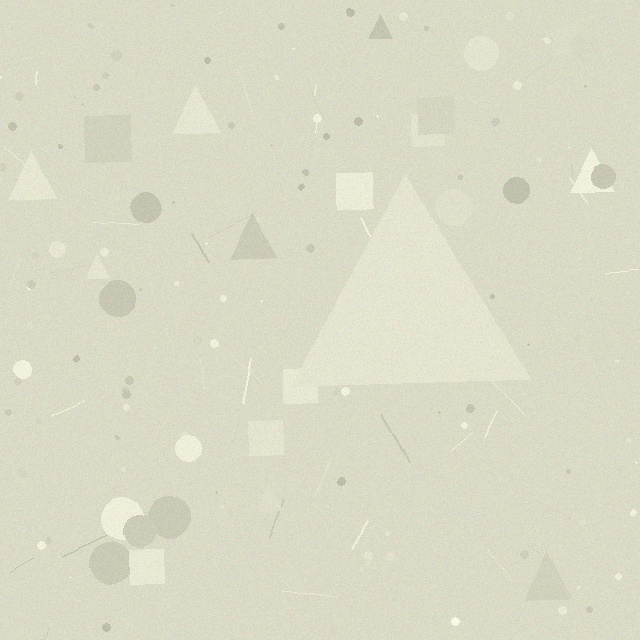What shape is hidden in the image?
A triangle is hidden in the image.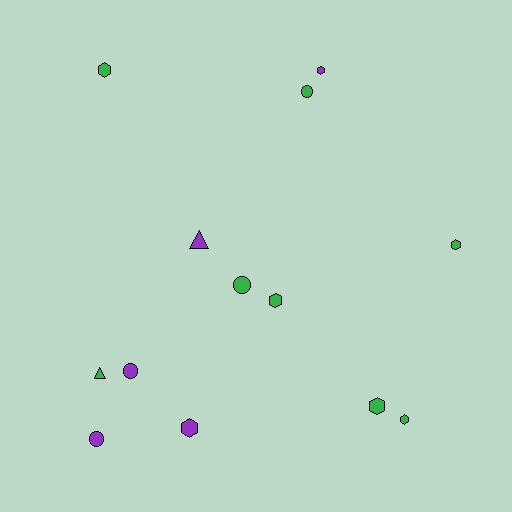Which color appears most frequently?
Green, with 8 objects.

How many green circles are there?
There are 2 green circles.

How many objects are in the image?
There are 13 objects.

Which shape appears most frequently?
Hexagon, with 7 objects.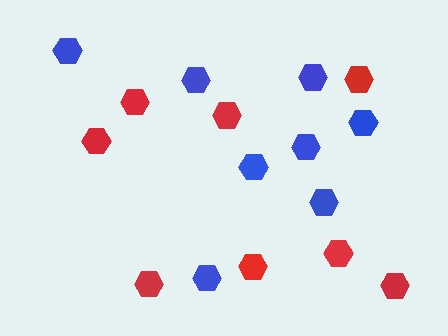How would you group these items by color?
There are 2 groups: one group of red hexagons (8) and one group of blue hexagons (8).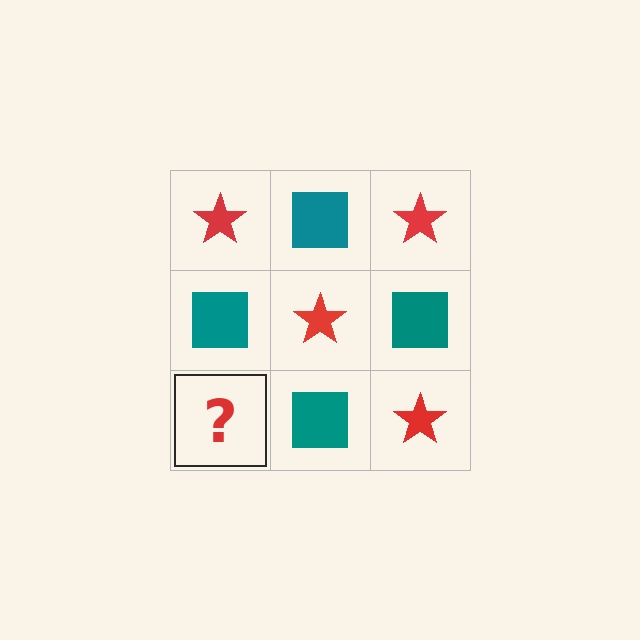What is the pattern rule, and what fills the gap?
The rule is that it alternates red star and teal square in a checkerboard pattern. The gap should be filled with a red star.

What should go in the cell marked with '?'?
The missing cell should contain a red star.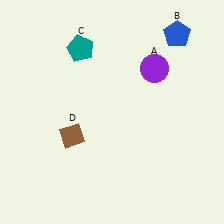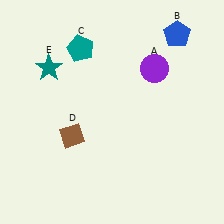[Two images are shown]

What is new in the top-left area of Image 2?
A teal star (E) was added in the top-left area of Image 2.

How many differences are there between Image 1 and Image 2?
There is 1 difference between the two images.